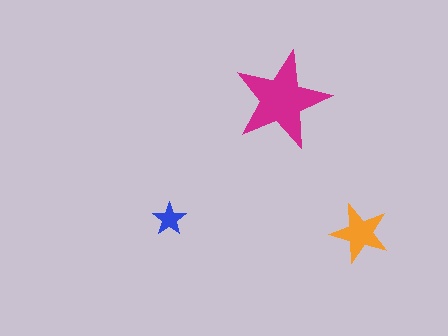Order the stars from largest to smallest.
the magenta one, the orange one, the blue one.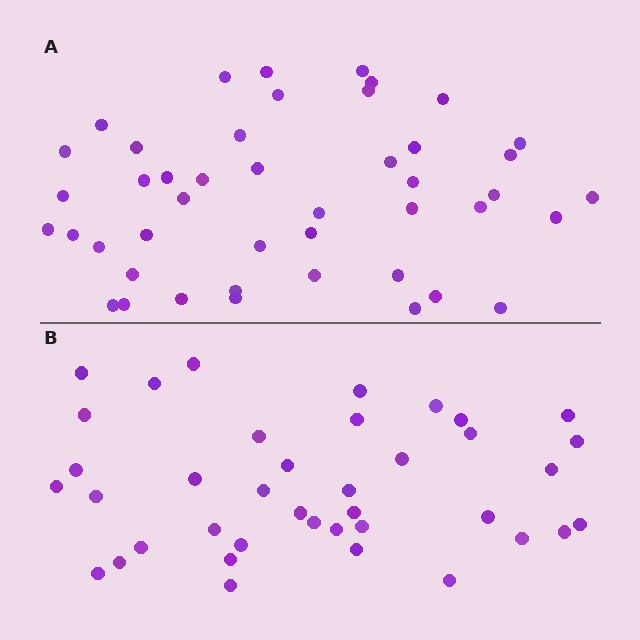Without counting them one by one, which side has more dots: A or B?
Region A (the top region) has more dots.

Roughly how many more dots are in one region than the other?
Region A has about 6 more dots than region B.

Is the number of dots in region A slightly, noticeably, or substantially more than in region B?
Region A has only slightly more — the two regions are fairly close. The ratio is roughly 1.2 to 1.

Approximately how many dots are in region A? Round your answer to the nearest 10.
About 40 dots. (The exact count is 45, which rounds to 40.)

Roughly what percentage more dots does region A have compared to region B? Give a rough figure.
About 15% more.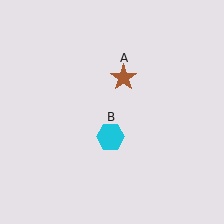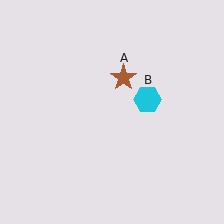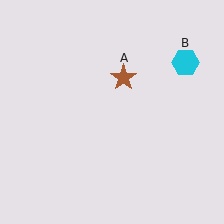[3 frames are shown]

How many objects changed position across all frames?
1 object changed position: cyan hexagon (object B).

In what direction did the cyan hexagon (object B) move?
The cyan hexagon (object B) moved up and to the right.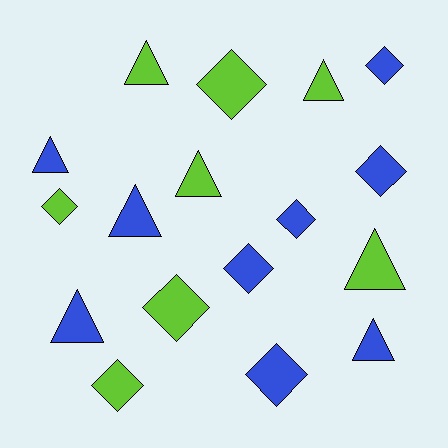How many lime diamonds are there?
There are 4 lime diamonds.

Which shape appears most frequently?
Diamond, with 9 objects.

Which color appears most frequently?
Blue, with 9 objects.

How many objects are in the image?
There are 17 objects.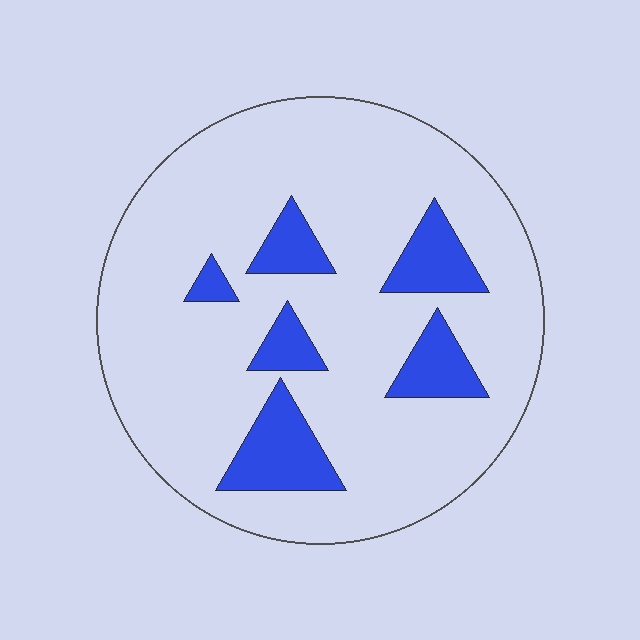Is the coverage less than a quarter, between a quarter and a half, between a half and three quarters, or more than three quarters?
Less than a quarter.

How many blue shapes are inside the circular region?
6.